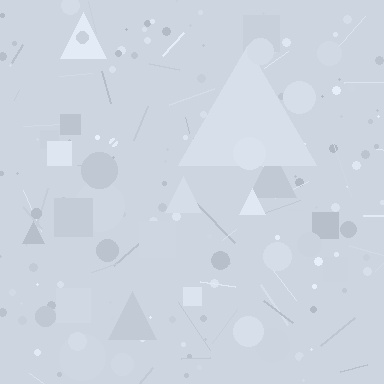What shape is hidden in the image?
A triangle is hidden in the image.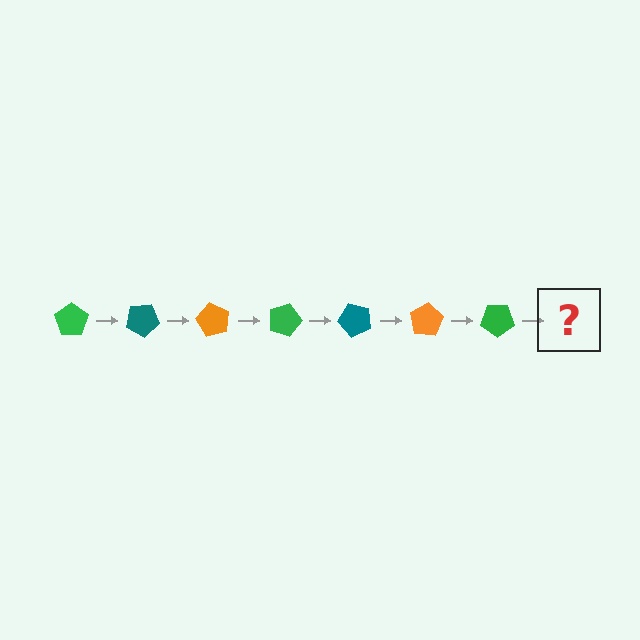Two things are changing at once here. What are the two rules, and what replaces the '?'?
The two rules are that it rotates 30 degrees each step and the color cycles through green, teal, and orange. The '?' should be a teal pentagon, rotated 210 degrees from the start.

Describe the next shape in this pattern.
It should be a teal pentagon, rotated 210 degrees from the start.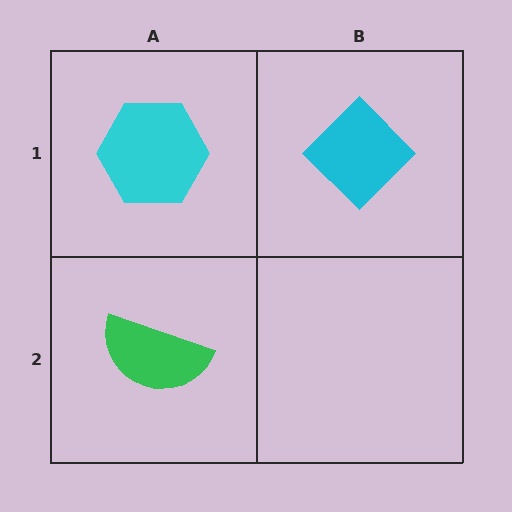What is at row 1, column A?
A cyan hexagon.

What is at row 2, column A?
A green semicircle.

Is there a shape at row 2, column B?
No, that cell is empty.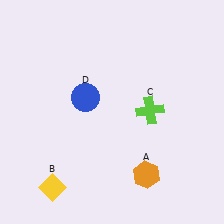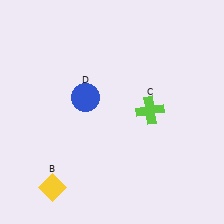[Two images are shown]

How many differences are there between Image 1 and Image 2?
There is 1 difference between the two images.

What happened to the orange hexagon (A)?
The orange hexagon (A) was removed in Image 2. It was in the bottom-right area of Image 1.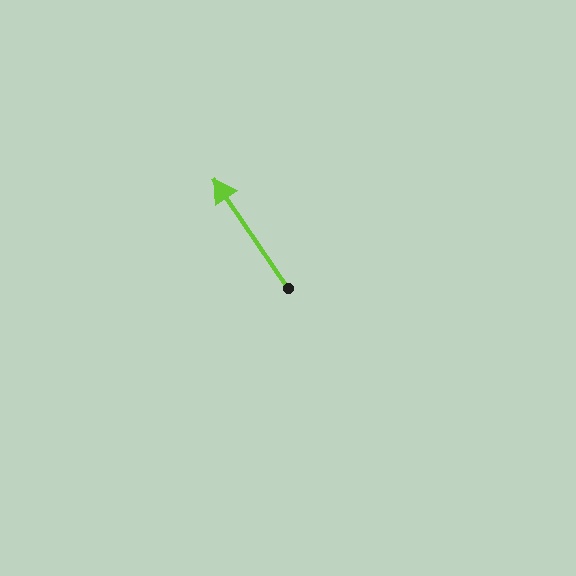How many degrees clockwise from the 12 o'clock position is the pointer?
Approximately 326 degrees.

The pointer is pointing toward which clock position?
Roughly 11 o'clock.